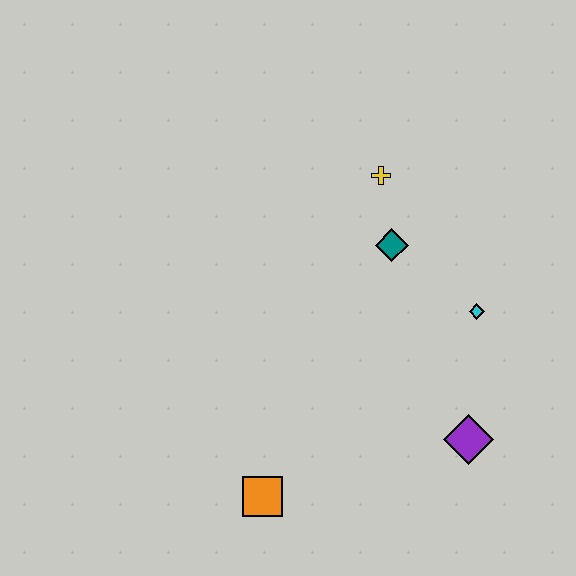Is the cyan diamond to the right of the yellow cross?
Yes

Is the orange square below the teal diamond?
Yes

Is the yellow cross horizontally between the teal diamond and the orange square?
Yes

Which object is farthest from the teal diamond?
The orange square is farthest from the teal diamond.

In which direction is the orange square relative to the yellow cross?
The orange square is below the yellow cross.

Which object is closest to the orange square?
The purple diamond is closest to the orange square.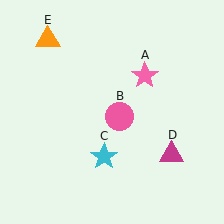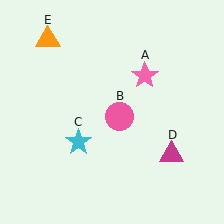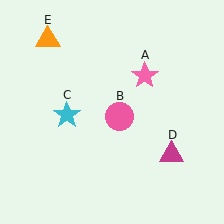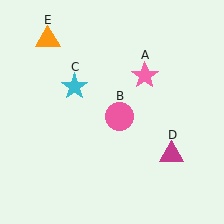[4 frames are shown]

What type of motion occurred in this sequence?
The cyan star (object C) rotated clockwise around the center of the scene.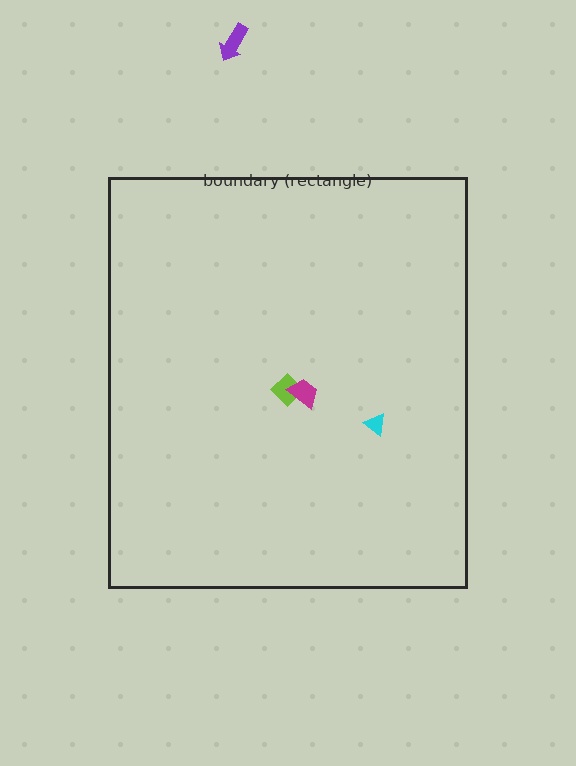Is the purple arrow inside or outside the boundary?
Outside.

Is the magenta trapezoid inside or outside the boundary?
Inside.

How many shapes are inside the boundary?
3 inside, 1 outside.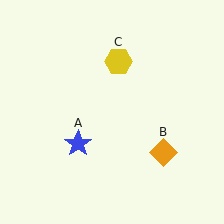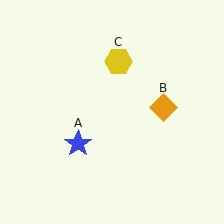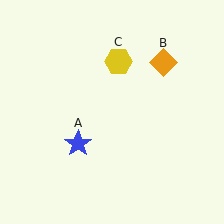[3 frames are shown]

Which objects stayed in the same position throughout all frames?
Blue star (object A) and yellow hexagon (object C) remained stationary.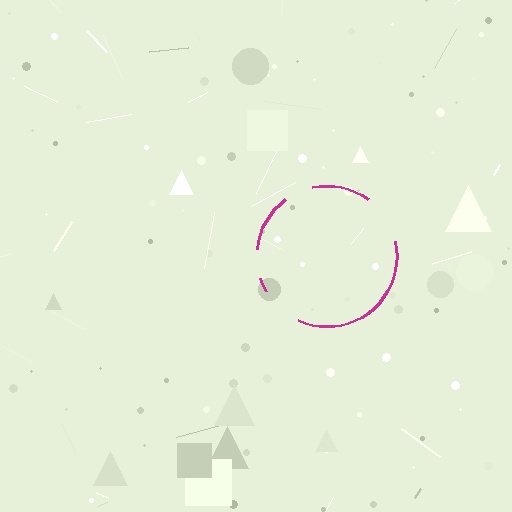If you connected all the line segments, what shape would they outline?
They would outline a circle.